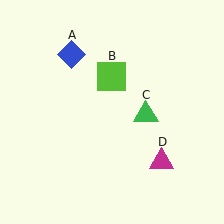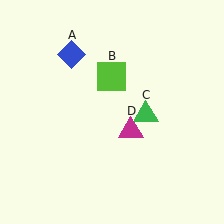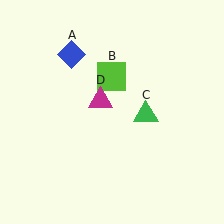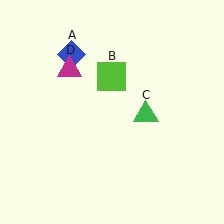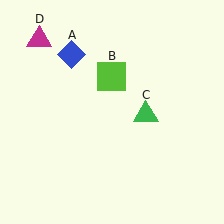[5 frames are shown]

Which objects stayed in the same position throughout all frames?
Blue diamond (object A) and lime square (object B) and green triangle (object C) remained stationary.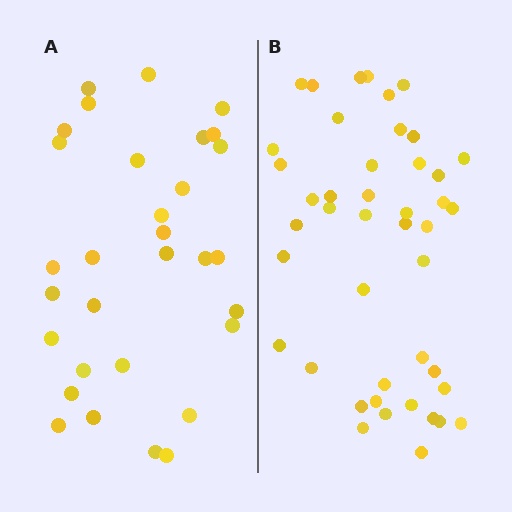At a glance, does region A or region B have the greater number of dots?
Region B (the right region) has more dots.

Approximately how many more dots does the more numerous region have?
Region B has approximately 15 more dots than region A.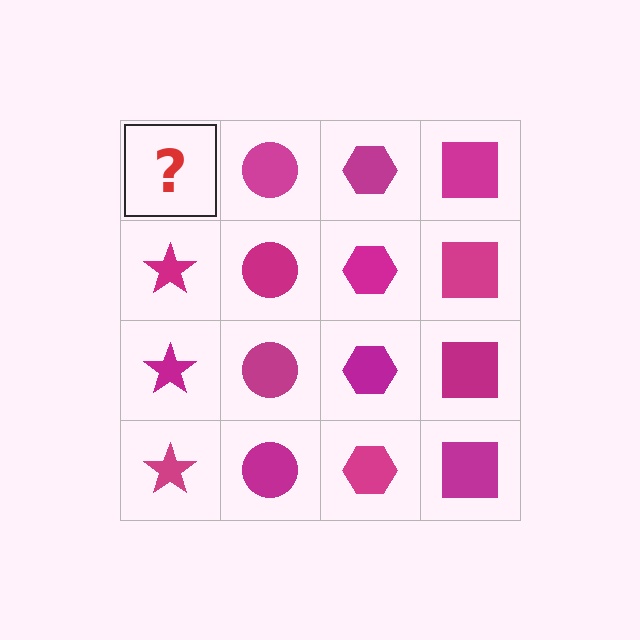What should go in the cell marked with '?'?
The missing cell should contain a magenta star.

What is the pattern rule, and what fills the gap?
The rule is that each column has a consistent shape. The gap should be filled with a magenta star.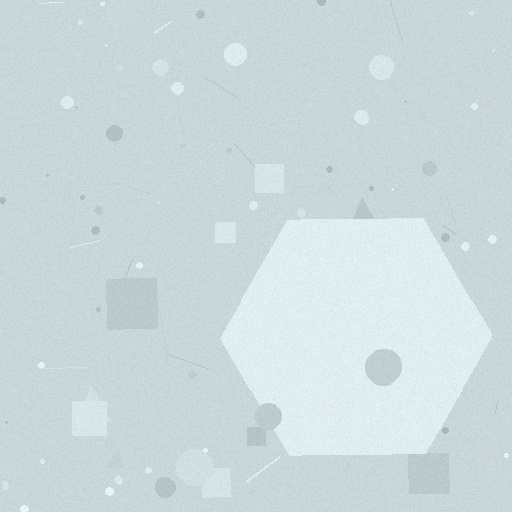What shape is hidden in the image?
A hexagon is hidden in the image.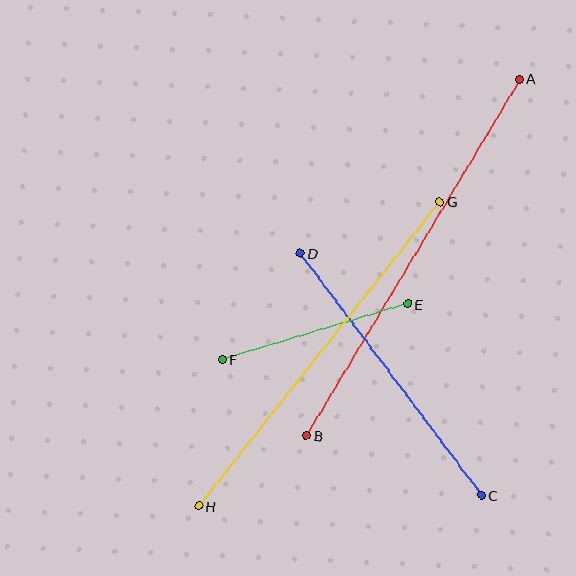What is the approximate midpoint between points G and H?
The midpoint is at approximately (319, 354) pixels.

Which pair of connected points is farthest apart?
Points A and B are farthest apart.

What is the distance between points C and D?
The distance is approximately 302 pixels.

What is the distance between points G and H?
The distance is approximately 388 pixels.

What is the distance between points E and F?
The distance is approximately 193 pixels.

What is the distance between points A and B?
The distance is approximately 415 pixels.